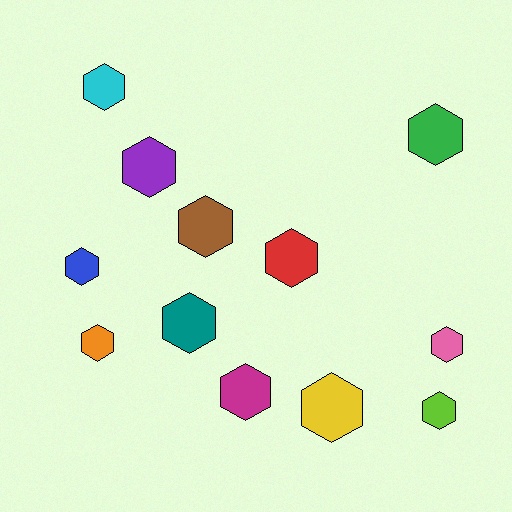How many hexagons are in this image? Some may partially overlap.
There are 12 hexagons.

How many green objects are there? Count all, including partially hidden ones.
There is 1 green object.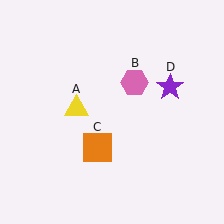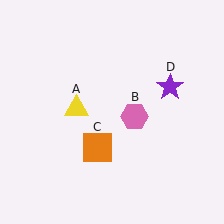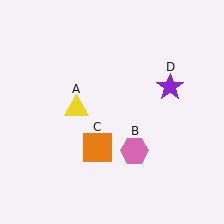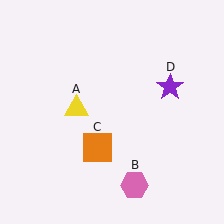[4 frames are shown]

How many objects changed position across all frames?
1 object changed position: pink hexagon (object B).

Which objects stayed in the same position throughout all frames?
Yellow triangle (object A) and orange square (object C) and purple star (object D) remained stationary.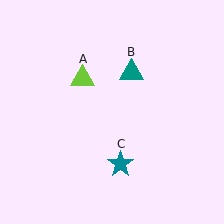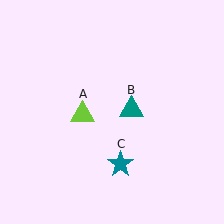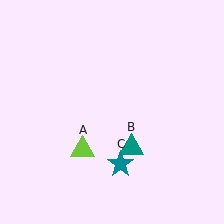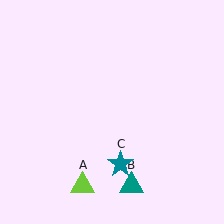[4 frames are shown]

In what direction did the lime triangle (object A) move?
The lime triangle (object A) moved down.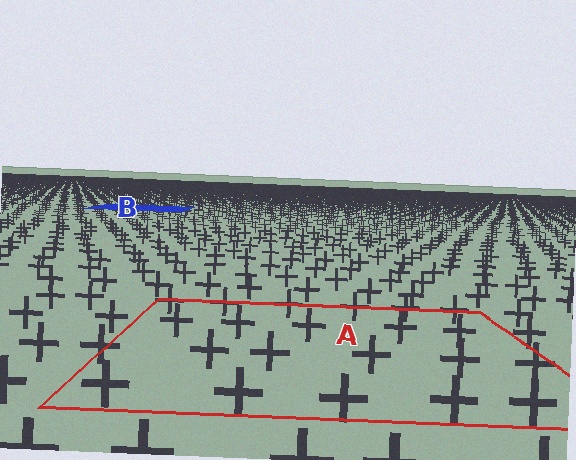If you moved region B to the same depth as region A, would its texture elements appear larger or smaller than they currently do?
They would appear larger. At a closer depth, the same texture elements are projected at a bigger on-screen size.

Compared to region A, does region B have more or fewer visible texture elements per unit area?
Region B has more texture elements per unit area — they are packed more densely because it is farther away.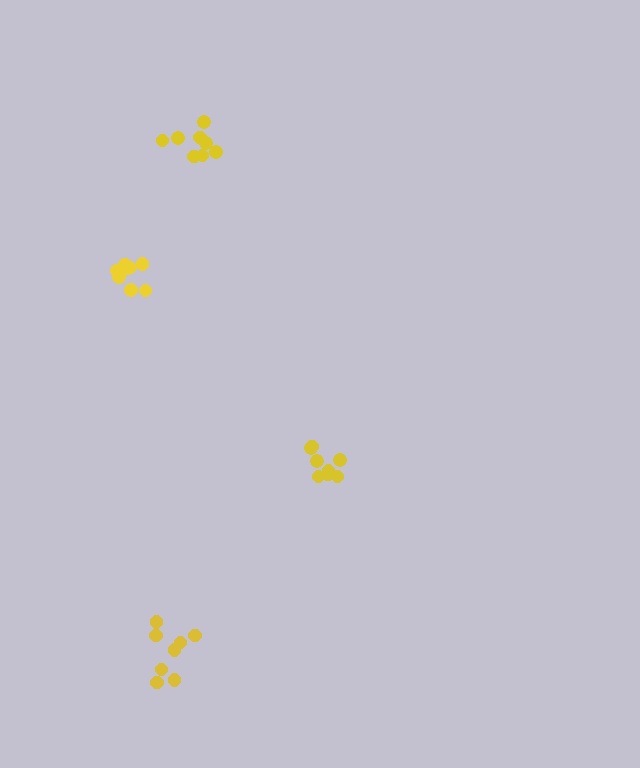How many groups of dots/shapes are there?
There are 4 groups.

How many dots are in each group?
Group 1: 8 dots, Group 2: 8 dots, Group 3: 8 dots, Group 4: 8 dots (32 total).